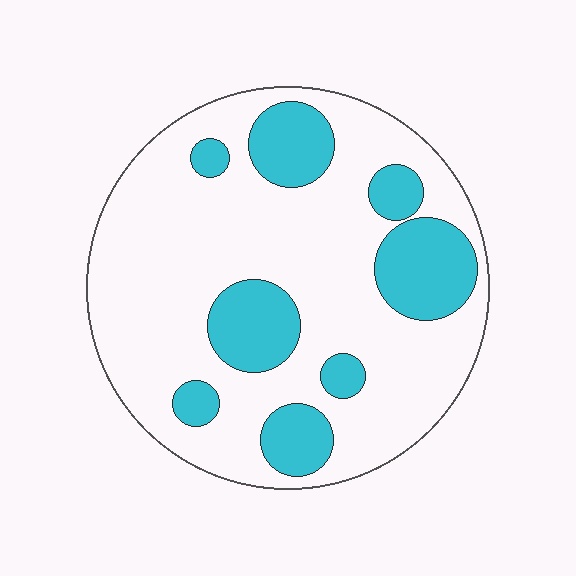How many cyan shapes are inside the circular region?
8.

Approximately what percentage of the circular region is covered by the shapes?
Approximately 25%.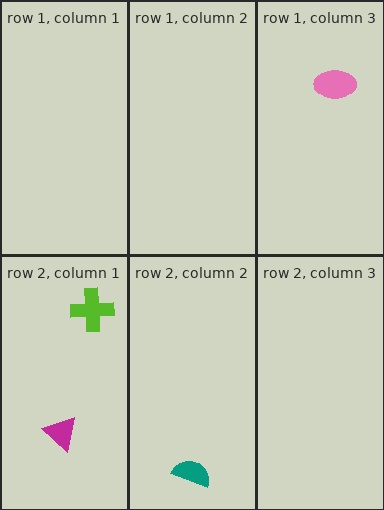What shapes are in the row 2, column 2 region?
The teal semicircle.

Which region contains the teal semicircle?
The row 2, column 2 region.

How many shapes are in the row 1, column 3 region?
1.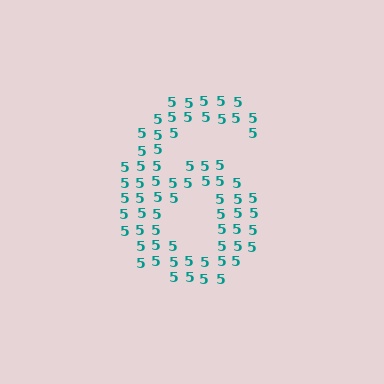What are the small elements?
The small elements are digit 5's.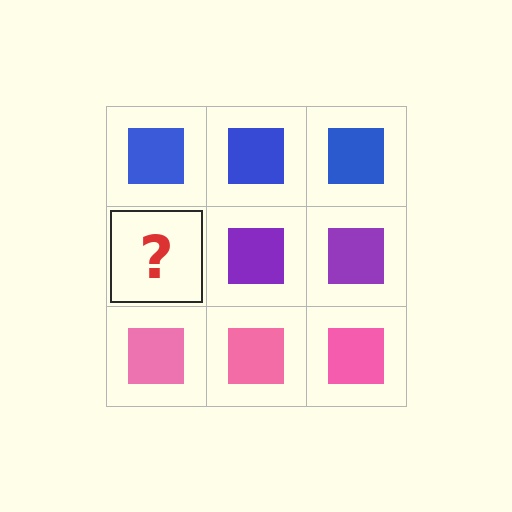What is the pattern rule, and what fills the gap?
The rule is that each row has a consistent color. The gap should be filled with a purple square.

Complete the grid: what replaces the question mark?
The question mark should be replaced with a purple square.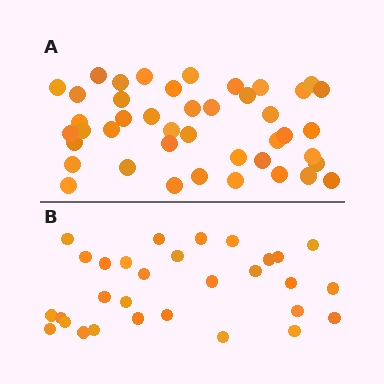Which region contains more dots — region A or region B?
Region A (the top region) has more dots.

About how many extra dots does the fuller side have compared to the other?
Region A has approximately 15 more dots than region B.